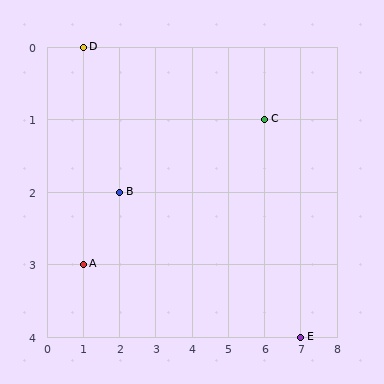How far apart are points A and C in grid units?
Points A and C are 5 columns and 2 rows apart (about 5.4 grid units diagonally).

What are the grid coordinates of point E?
Point E is at grid coordinates (7, 4).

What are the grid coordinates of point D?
Point D is at grid coordinates (1, 0).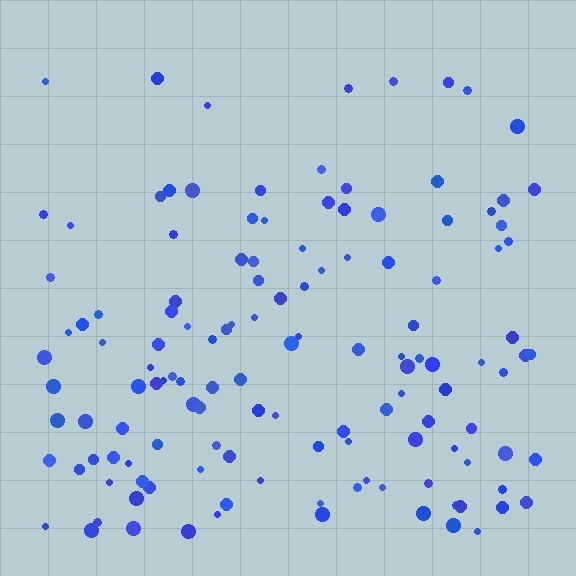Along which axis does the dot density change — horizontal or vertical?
Vertical.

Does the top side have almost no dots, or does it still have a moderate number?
Still a moderate number, just noticeably fewer than the bottom.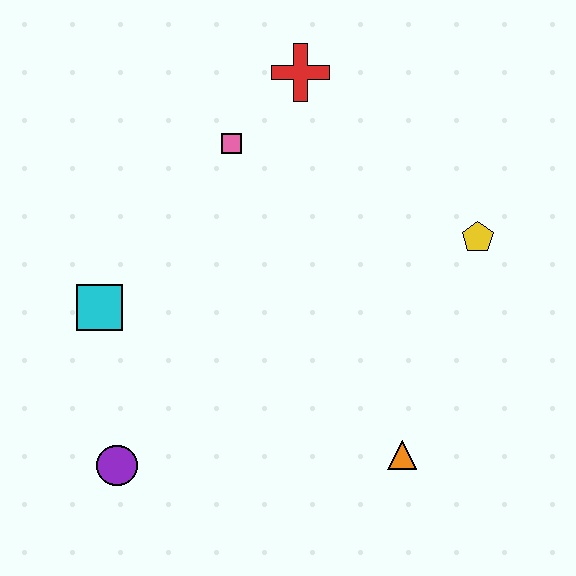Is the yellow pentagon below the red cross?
Yes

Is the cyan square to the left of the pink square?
Yes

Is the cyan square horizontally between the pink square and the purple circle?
No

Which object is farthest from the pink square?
The orange triangle is farthest from the pink square.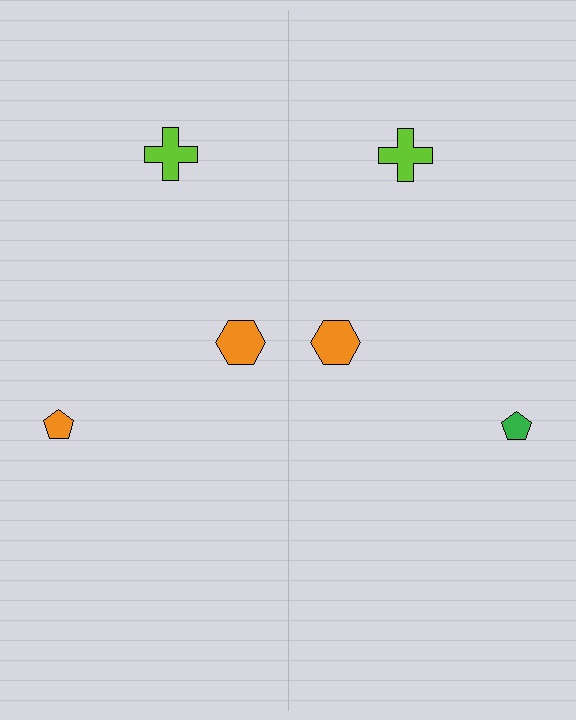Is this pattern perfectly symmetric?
No, the pattern is not perfectly symmetric. The green pentagon on the right side breaks the symmetry — its mirror counterpart is orange.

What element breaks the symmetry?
The green pentagon on the right side breaks the symmetry — its mirror counterpart is orange.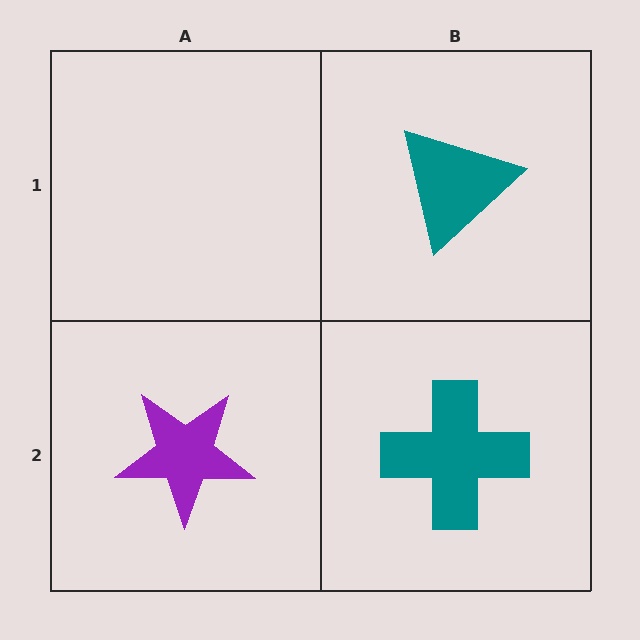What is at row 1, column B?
A teal triangle.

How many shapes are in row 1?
1 shape.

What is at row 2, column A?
A purple star.